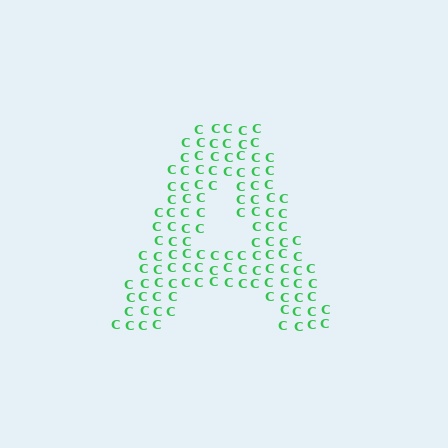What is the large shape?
The large shape is the letter A.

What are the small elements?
The small elements are letter C's.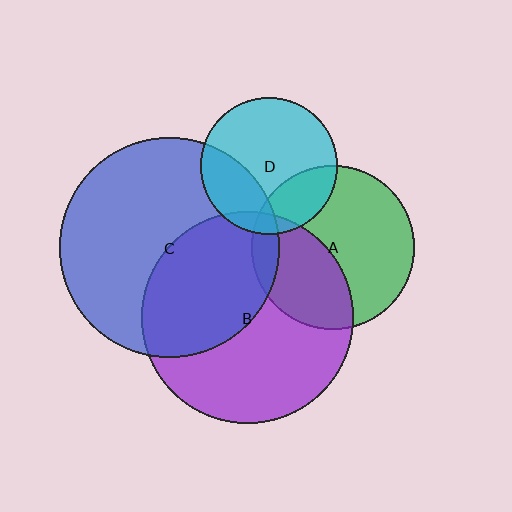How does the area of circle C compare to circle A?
Approximately 1.8 times.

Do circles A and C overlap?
Yes.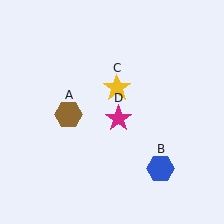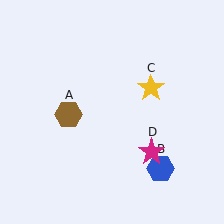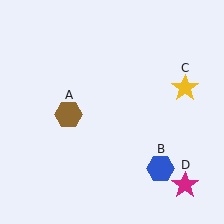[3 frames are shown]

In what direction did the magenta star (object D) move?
The magenta star (object D) moved down and to the right.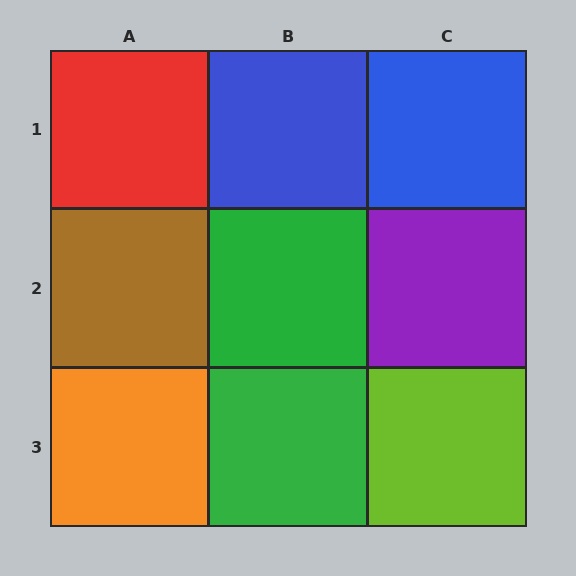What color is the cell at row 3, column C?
Lime.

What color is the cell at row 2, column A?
Brown.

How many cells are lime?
1 cell is lime.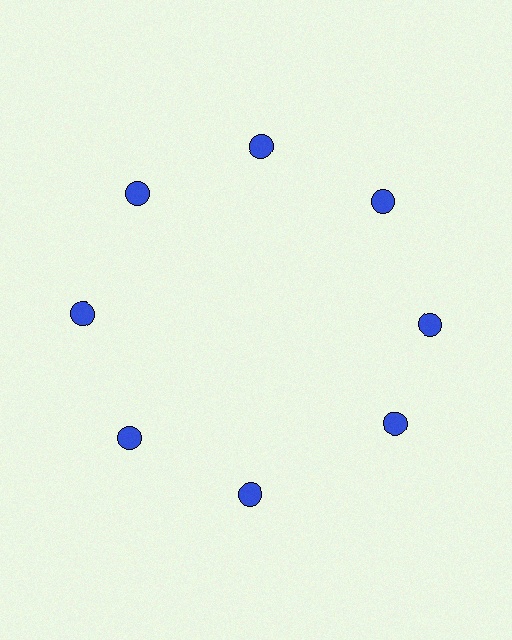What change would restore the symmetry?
The symmetry would be restored by rotating it back into even spacing with its neighbors so that all 8 circles sit at equal angles and equal distance from the center.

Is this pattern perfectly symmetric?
No. The 8 blue circles are arranged in a ring, but one element near the 4 o'clock position is rotated out of alignment along the ring, breaking the 8-fold rotational symmetry.